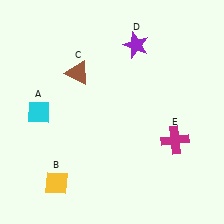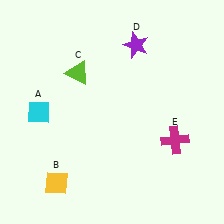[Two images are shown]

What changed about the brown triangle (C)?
In Image 1, C is brown. In Image 2, it changed to lime.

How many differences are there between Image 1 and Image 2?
There is 1 difference between the two images.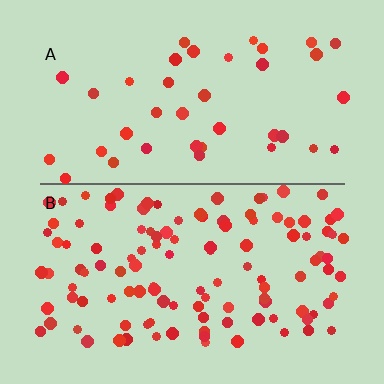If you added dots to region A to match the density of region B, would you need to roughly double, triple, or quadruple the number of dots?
Approximately triple.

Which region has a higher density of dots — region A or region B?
B (the bottom).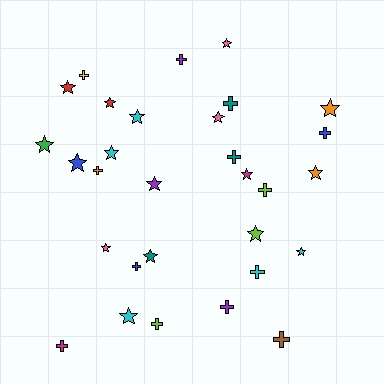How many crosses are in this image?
There are 13 crosses.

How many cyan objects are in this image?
There are 5 cyan objects.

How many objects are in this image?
There are 30 objects.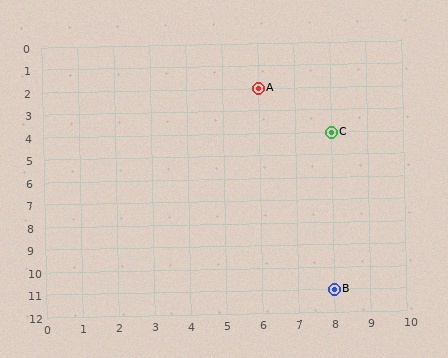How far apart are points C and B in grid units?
Points C and B are 7 rows apart.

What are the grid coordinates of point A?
Point A is at grid coordinates (6, 2).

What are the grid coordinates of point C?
Point C is at grid coordinates (8, 4).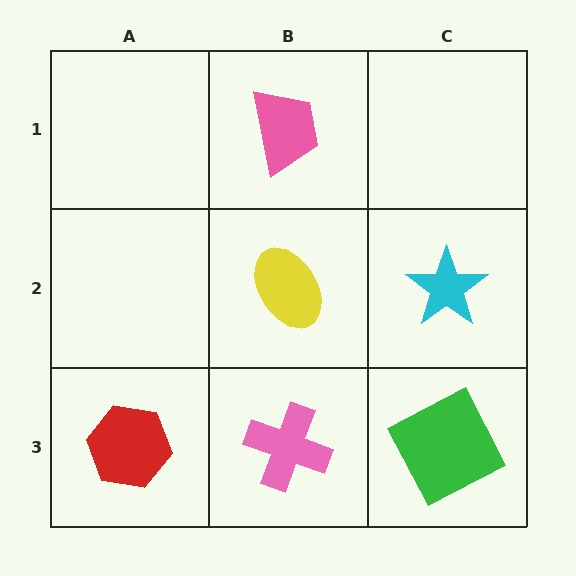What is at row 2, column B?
A yellow ellipse.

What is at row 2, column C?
A cyan star.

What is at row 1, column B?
A pink trapezoid.